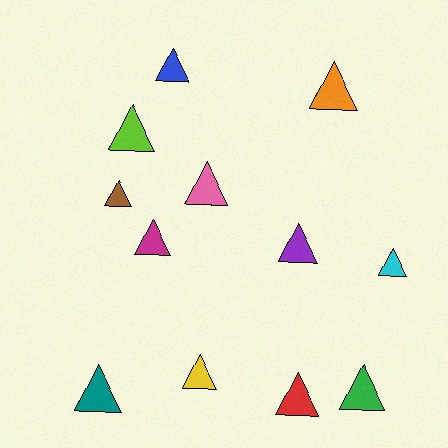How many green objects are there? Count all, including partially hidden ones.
There is 1 green object.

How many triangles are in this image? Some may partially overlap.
There are 12 triangles.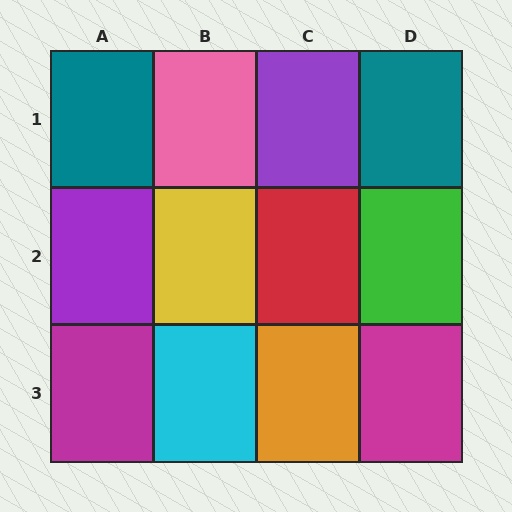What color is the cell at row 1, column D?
Teal.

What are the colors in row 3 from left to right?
Magenta, cyan, orange, magenta.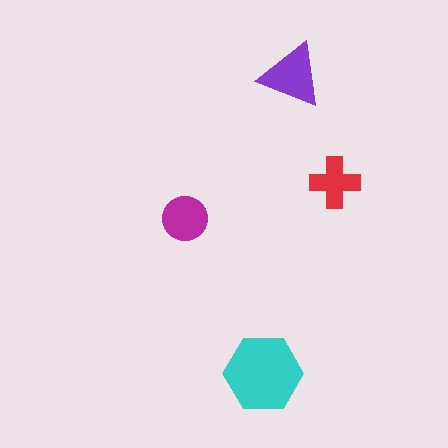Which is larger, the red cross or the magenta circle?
The magenta circle.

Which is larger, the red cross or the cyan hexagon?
The cyan hexagon.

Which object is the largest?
The cyan hexagon.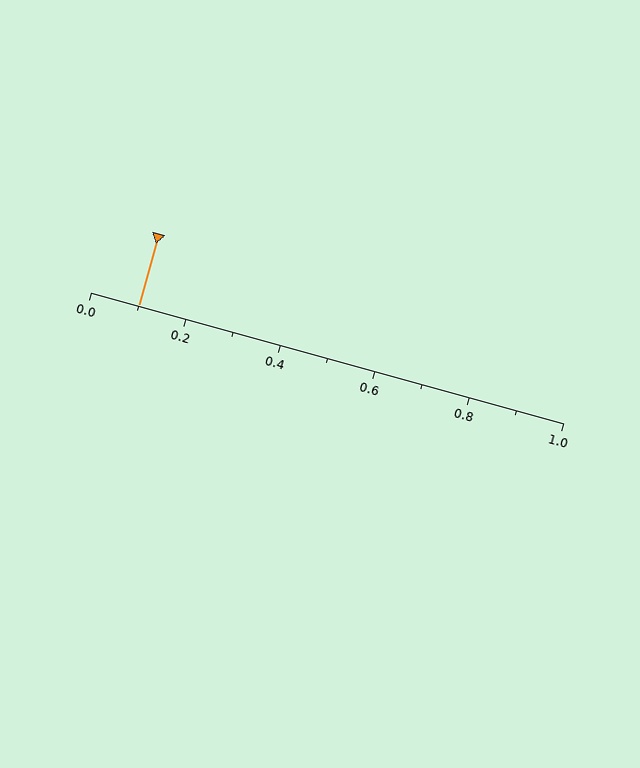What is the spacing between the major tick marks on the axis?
The major ticks are spaced 0.2 apart.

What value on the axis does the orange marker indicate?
The marker indicates approximately 0.1.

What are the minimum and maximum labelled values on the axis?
The axis runs from 0.0 to 1.0.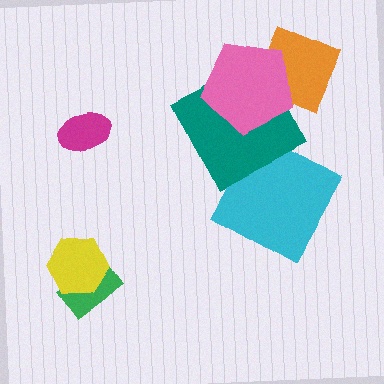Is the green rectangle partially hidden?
Yes, it is partially covered by another shape.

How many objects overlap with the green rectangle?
1 object overlaps with the green rectangle.